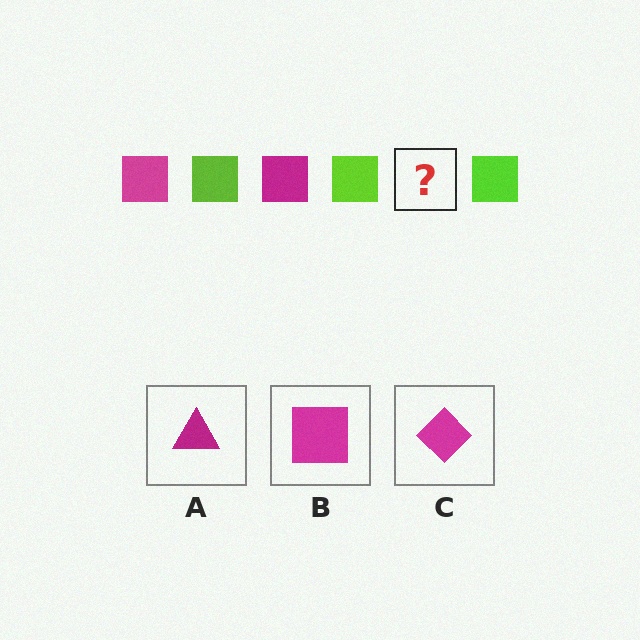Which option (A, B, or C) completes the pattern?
B.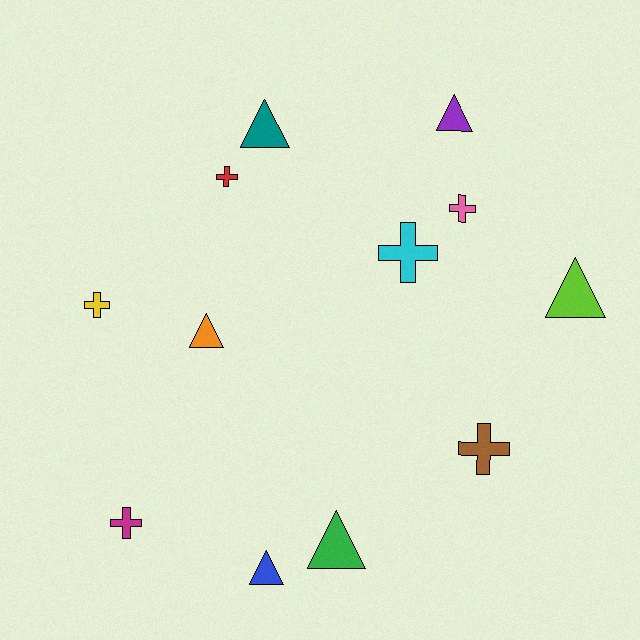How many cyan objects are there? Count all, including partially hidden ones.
There is 1 cyan object.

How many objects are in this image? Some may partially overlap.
There are 12 objects.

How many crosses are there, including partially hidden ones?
There are 6 crosses.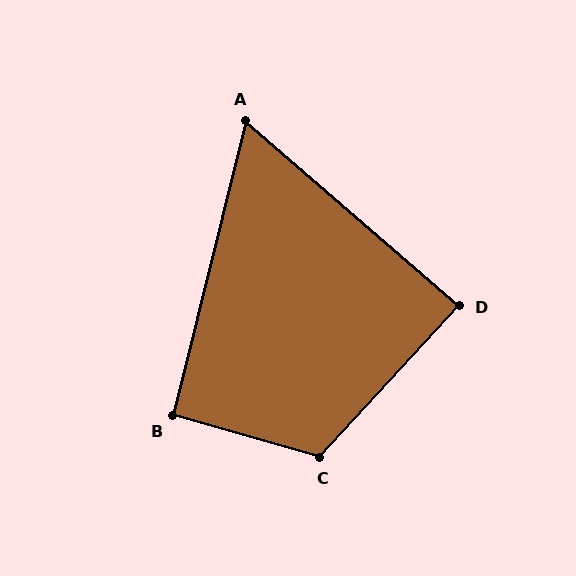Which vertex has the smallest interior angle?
A, at approximately 63 degrees.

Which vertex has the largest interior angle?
C, at approximately 117 degrees.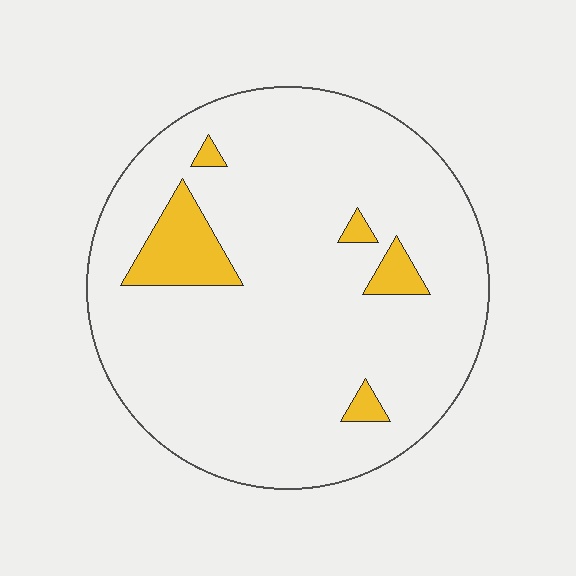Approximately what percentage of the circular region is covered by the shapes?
Approximately 10%.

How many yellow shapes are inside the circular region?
5.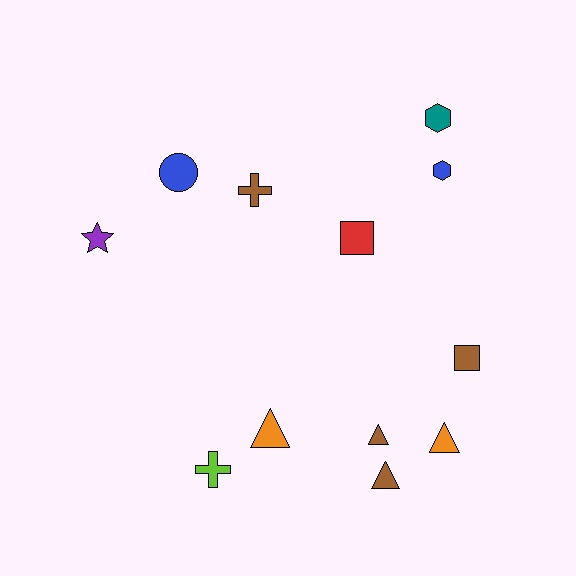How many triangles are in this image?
There are 4 triangles.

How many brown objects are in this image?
There are 4 brown objects.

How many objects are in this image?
There are 12 objects.